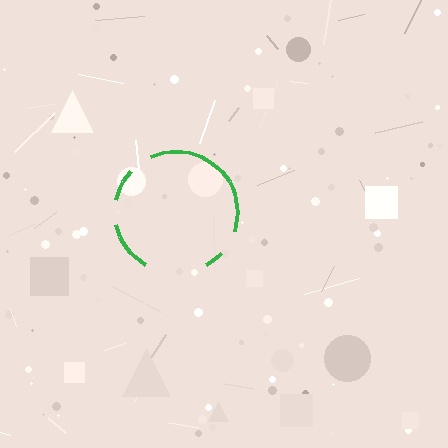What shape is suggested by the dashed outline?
The dashed outline suggests a circle.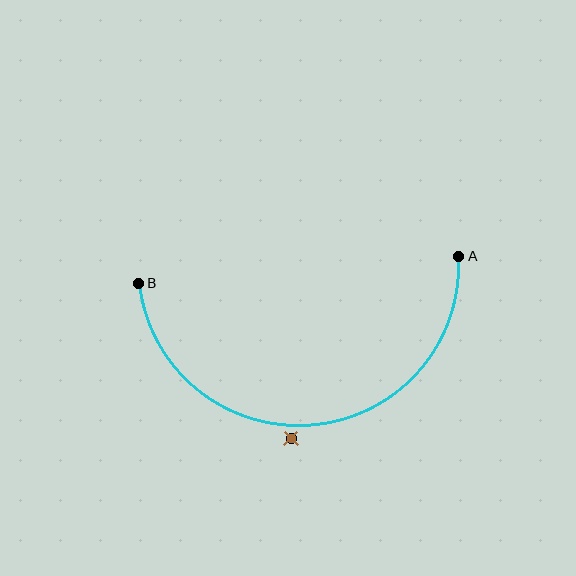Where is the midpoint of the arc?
The arc midpoint is the point on the curve farthest from the straight line joining A and B. It sits below that line.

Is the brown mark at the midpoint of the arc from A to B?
No — the brown mark does not lie on the arc at all. It sits slightly outside the curve.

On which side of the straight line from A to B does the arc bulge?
The arc bulges below the straight line connecting A and B.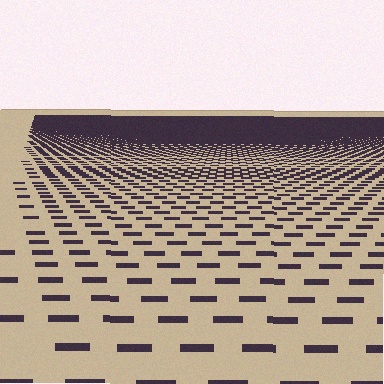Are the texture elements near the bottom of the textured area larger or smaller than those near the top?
Larger. Near the bottom, elements are closer to the viewer and appear at a bigger on-screen size.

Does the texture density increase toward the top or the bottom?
Density increases toward the top.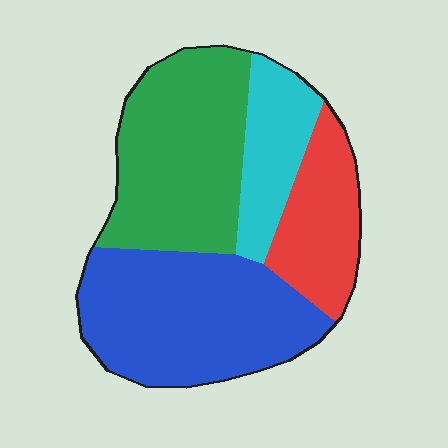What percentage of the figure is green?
Green takes up between a quarter and a half of the figure.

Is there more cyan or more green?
Green.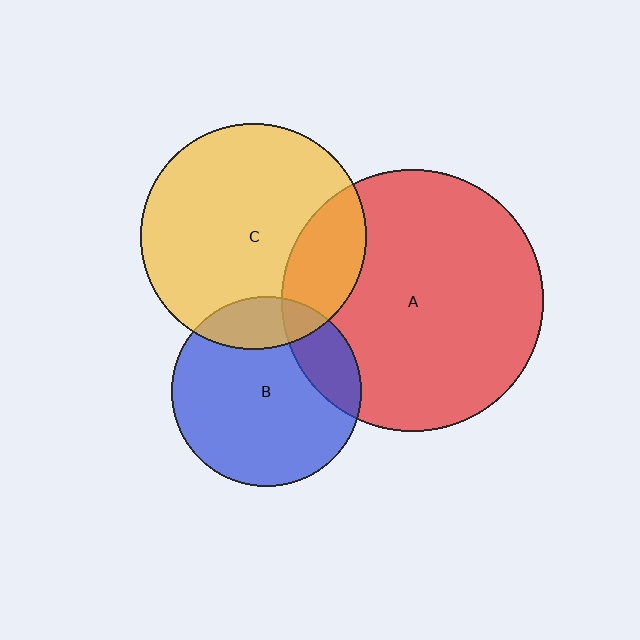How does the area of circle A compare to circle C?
Approximately 1.3 times.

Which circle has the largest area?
Circle A (red).